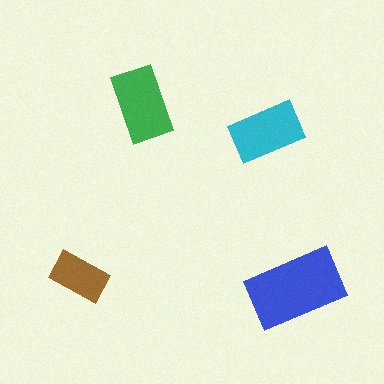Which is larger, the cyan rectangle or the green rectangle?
The green one.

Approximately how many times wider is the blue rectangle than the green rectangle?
About 1.5 times wider.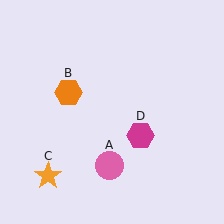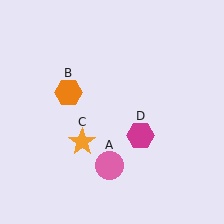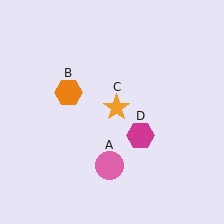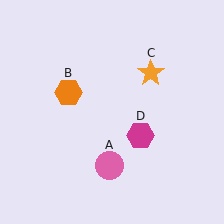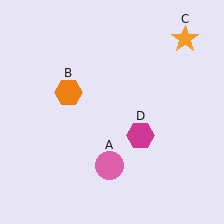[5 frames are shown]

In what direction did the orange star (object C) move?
The orange star (object C) moved up and to the right.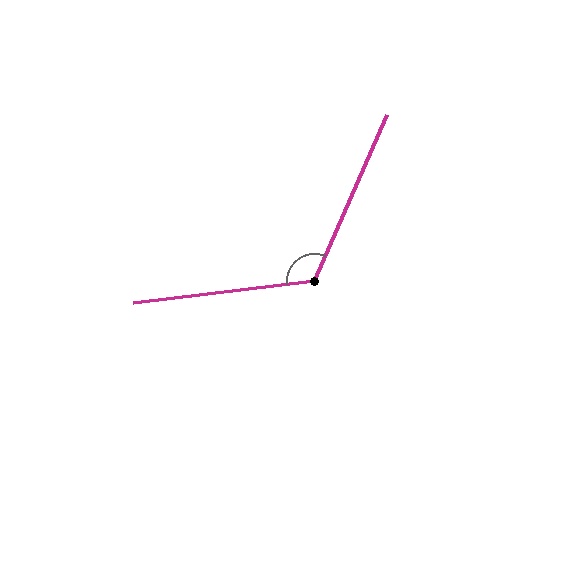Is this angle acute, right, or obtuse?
It is obtuse.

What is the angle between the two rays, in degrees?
Approximately 121 degrees.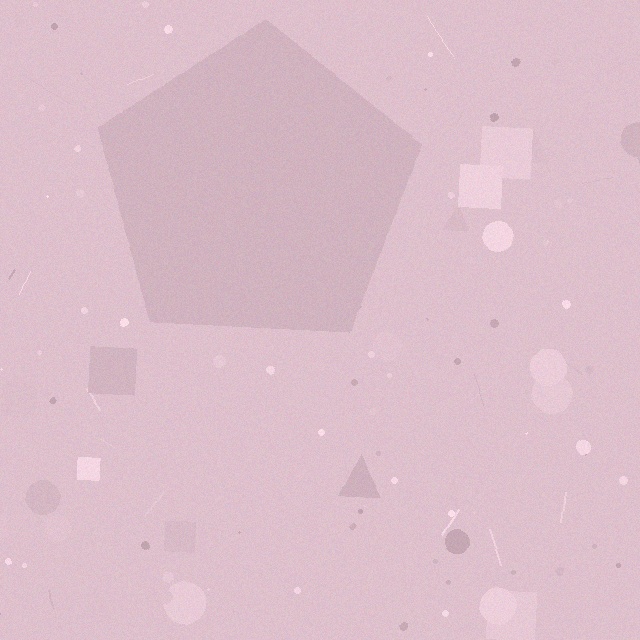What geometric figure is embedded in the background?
A pentagon is embedded in the background.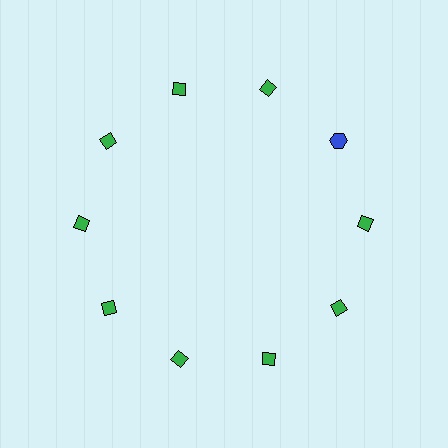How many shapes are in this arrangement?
There are 10 shapes arranged in a ring pattern.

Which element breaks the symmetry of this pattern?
The blue hexagon at roughly the 2 o'clock position breaks the symmetry. All other shapes are green diamonds.